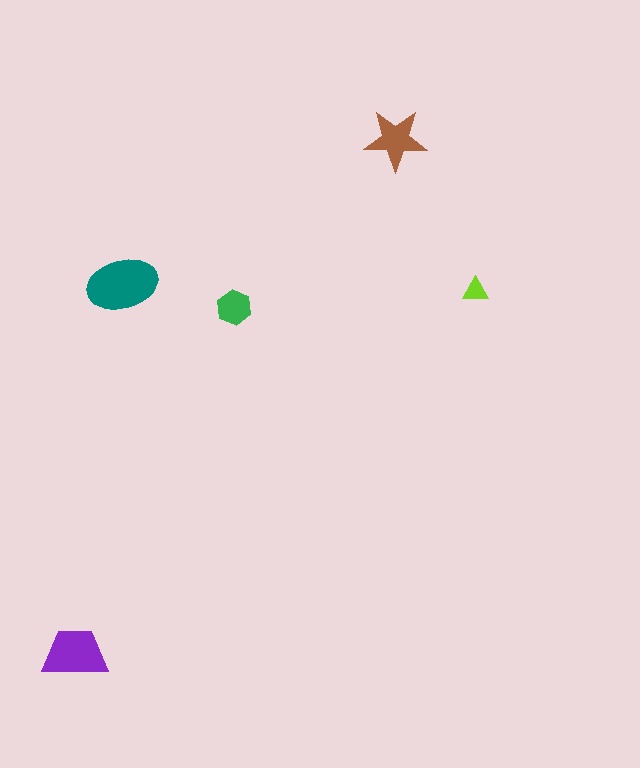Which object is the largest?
The teal ellipse.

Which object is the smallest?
The lime triangle.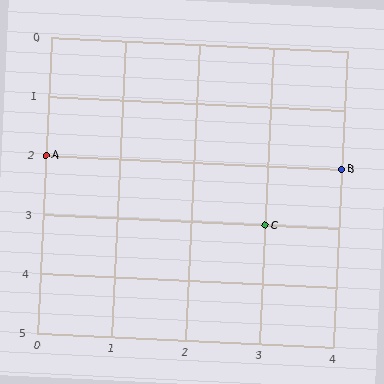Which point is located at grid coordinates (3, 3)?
Point C is at (3, 3).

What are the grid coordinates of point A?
Point A is at grid coordinates (0, 2).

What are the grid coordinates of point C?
Point C is at grid coordinates (3, 3).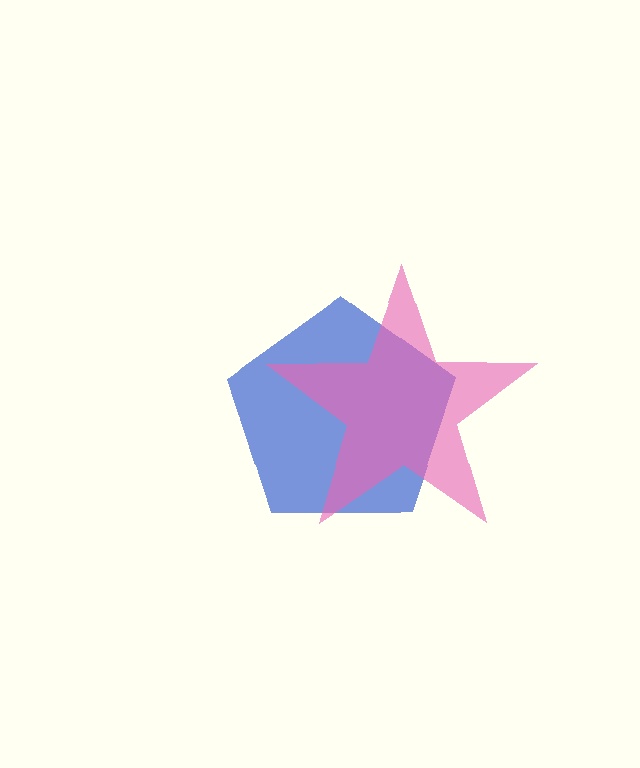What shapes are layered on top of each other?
The layered shapes are: a blue pentagon, a pink star.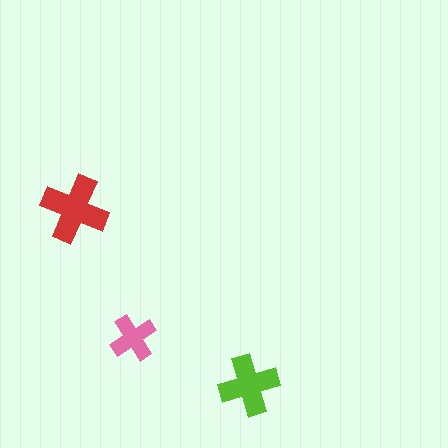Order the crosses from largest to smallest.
the red one, the lime one, the pink one.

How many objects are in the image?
There are 3 objects in the image.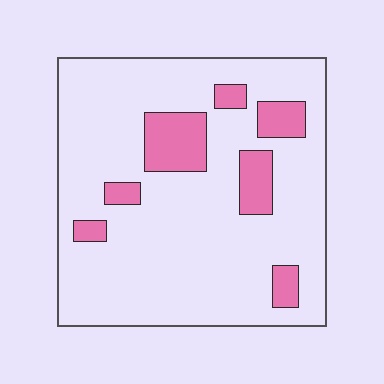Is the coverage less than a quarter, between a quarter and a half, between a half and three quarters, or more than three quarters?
Less than a quarter.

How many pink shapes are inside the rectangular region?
7.